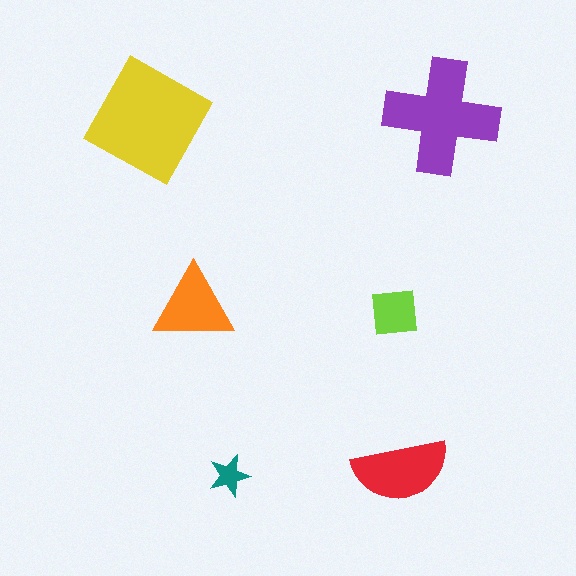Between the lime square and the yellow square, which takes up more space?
The yellow square.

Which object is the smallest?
The teal star.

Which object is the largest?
The yellow square.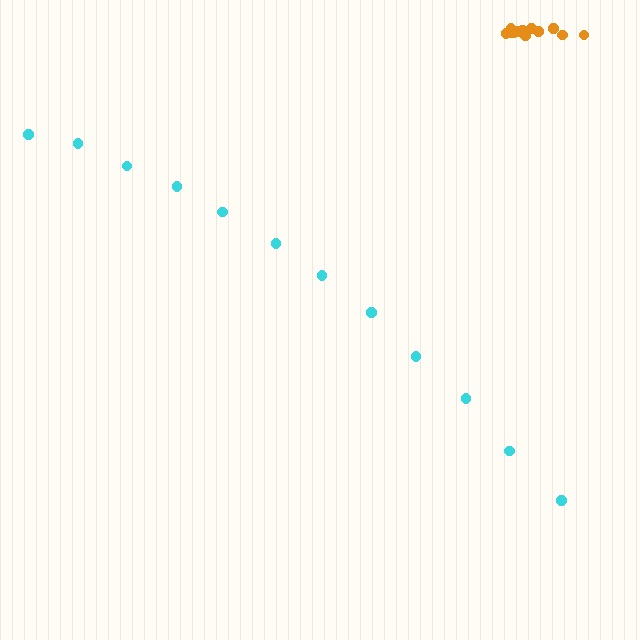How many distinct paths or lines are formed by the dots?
There are 2 distinct paths.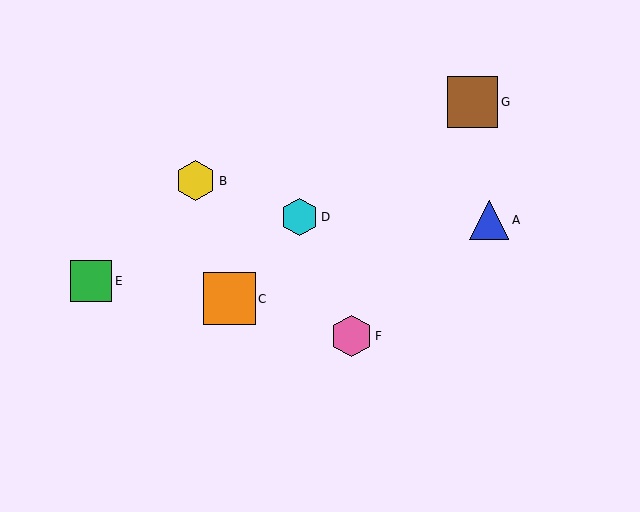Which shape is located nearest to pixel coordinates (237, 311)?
The orange square (labeled C) at (229, 299) is nearest to that location.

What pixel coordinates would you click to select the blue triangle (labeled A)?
Click at (489, 220) to select the blue triangle A.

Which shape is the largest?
The orange square (labeled C) is the largest.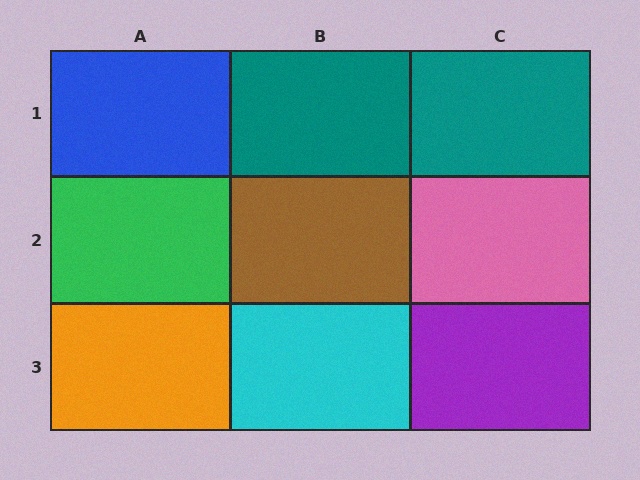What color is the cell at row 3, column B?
Cyan.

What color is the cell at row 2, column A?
Green.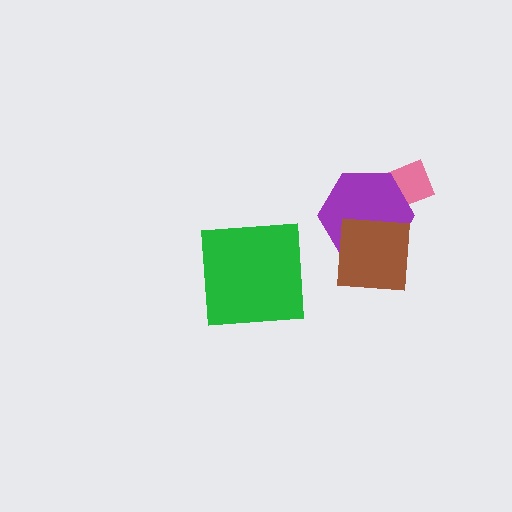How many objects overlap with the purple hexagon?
2 objects overlap with the purple hexagon.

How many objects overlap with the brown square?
1 object overlaps with the brown square.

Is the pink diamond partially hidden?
Yes, it is partially covered by another shape.